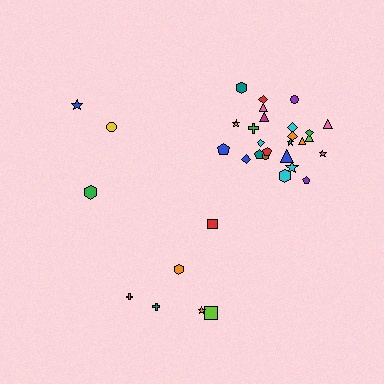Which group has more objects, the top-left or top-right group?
The top-right group.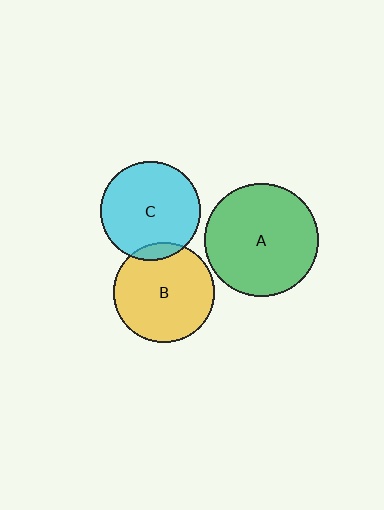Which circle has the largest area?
Circle A (green).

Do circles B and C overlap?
Yes.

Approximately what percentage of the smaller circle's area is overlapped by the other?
Approximately 10%.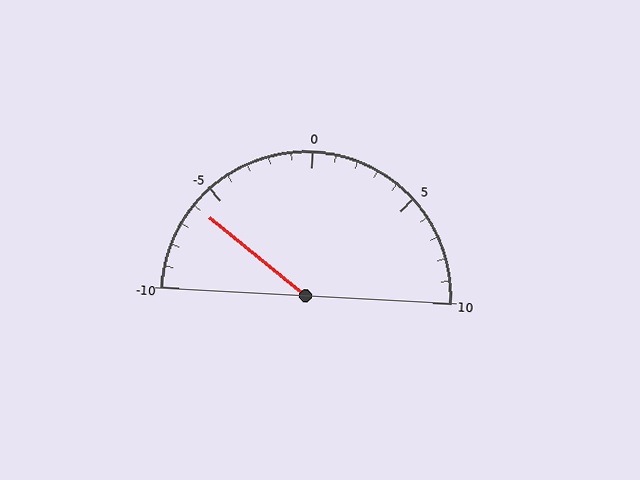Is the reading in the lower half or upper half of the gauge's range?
The reading is in the lower half of the range (-10 to 10).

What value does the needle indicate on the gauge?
The needle indicates approximately -6.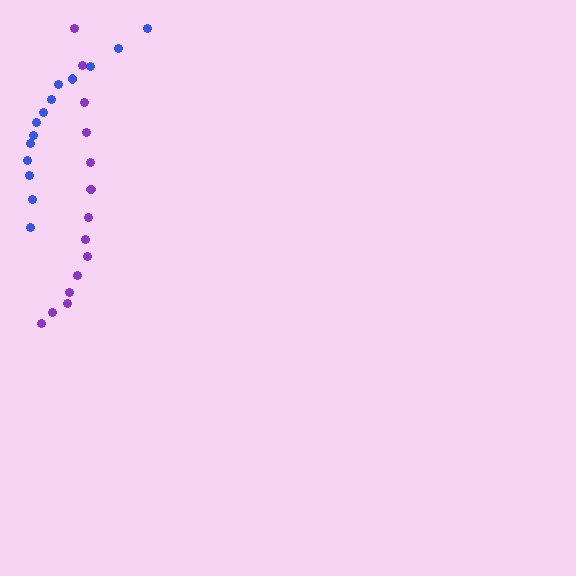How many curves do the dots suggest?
There are 2 distinct paths.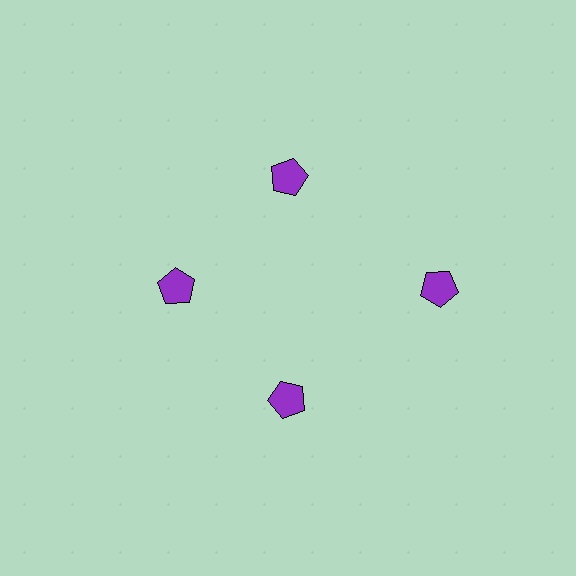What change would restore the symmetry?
The symmetry would be restored by moving it inward, back onto the ring so that all 4 pentagons sit at equal angles and equal distance from the center.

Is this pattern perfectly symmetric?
No. The 4 purple pentagons are arranged in a ring, but one element near the 3 o'clock position is pushed outward from the center, breaking the 4-fold rotational symmetry.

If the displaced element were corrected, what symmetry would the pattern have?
It would have 4-fold rotational symmetry — the pattern would map onto itself every 90 degrees.